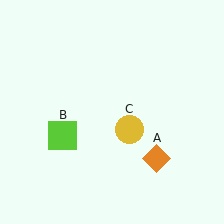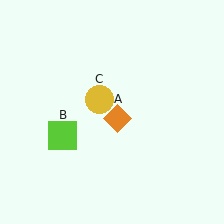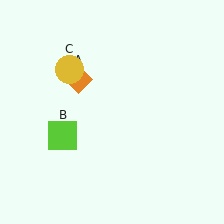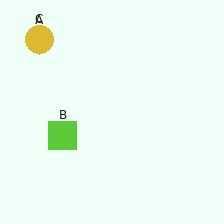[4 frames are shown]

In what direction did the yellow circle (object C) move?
The yellow circle (object C) moved up and to the left.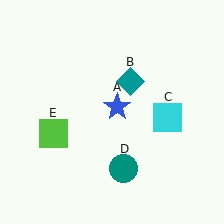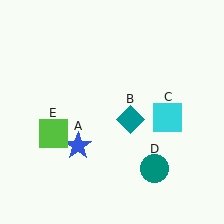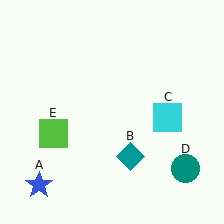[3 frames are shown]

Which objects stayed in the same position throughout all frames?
Cyan square (object C) and lime square (object E) remained stationary.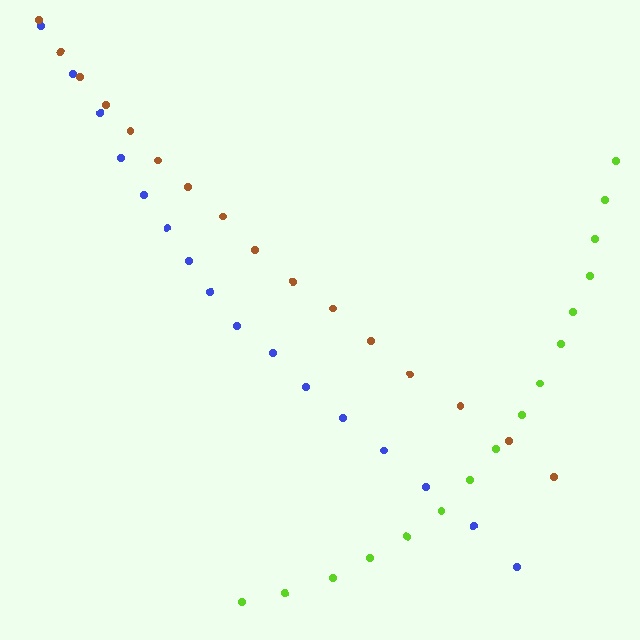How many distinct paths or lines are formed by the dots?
There are 3 distinct paths.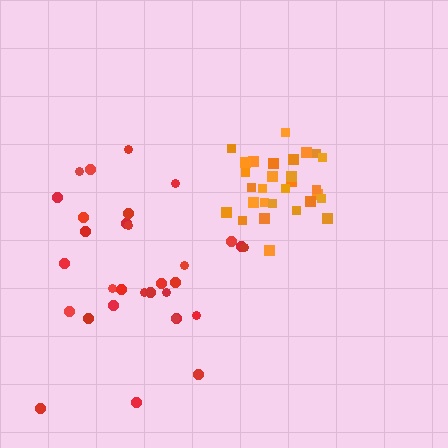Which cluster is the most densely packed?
Orange.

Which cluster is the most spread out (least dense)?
Red.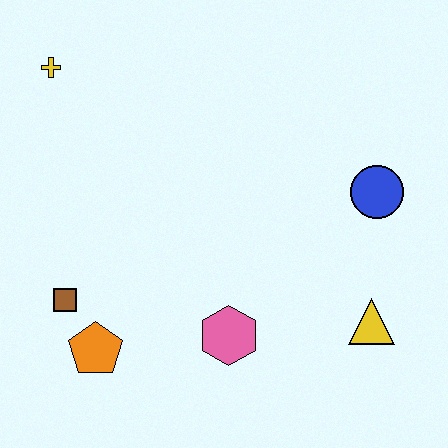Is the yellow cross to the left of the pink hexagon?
Yes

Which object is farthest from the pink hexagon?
The yellow cross is farthest from the pink hexagon.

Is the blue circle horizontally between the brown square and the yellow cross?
No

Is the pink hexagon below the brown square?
Yes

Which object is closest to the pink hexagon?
The orange pentagon is closest to the pink hexagon.